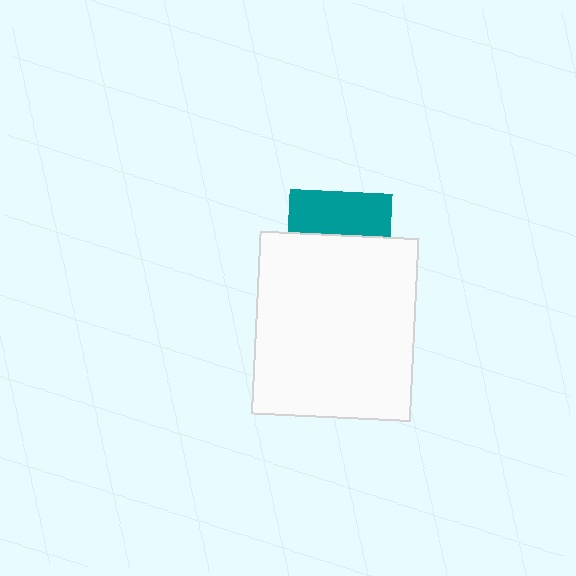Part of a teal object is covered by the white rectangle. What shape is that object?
It is a square.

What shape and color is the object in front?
The object in front is a white rectangle.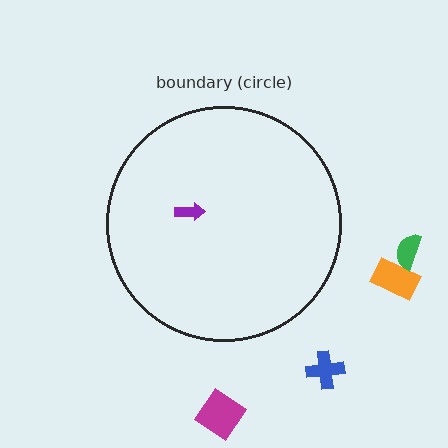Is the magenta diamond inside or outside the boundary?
Outside.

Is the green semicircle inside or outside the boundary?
Outside.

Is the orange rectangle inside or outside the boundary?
Outside.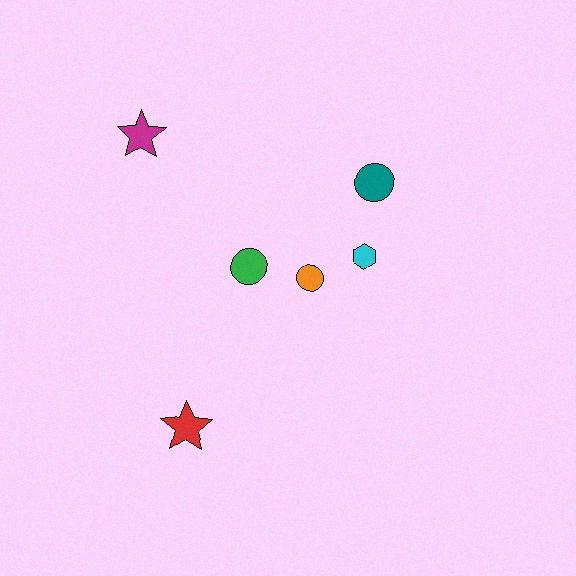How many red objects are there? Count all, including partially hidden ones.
There is 1 red object.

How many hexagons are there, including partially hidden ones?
There is 1 hexagon.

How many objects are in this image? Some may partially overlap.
There are 6 objects.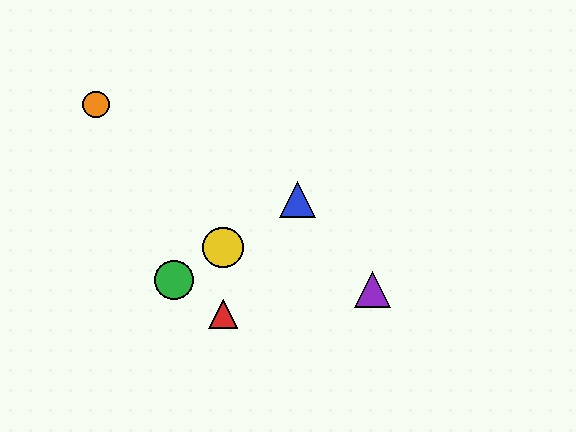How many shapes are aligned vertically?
2 shapes (the red triangle, the yellow circle) are aligned vertically.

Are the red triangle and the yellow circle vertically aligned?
Yes, both are at x≈223.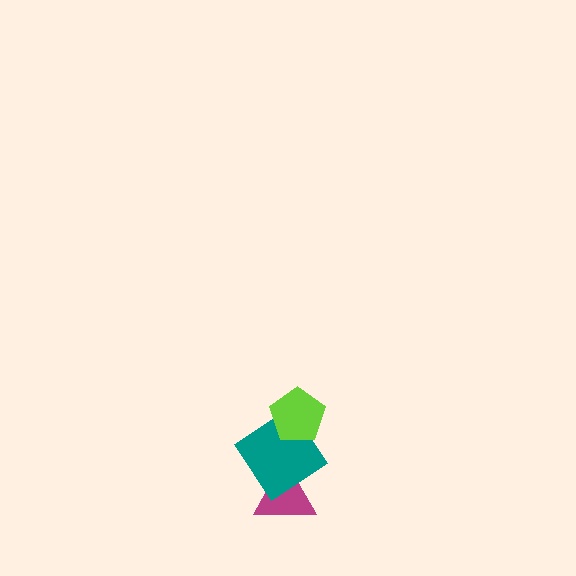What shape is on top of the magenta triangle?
The teal diamond is on top of the magenta triangle.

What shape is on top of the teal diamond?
The lime pentagon is on top of the teal diamond.